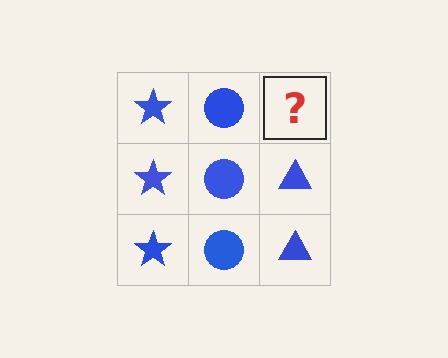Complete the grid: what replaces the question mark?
The question mark should be replaced with a blue triangle.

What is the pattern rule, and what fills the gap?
The rule is that each column has a consistent shape. The gap should be filled with a blue triangle.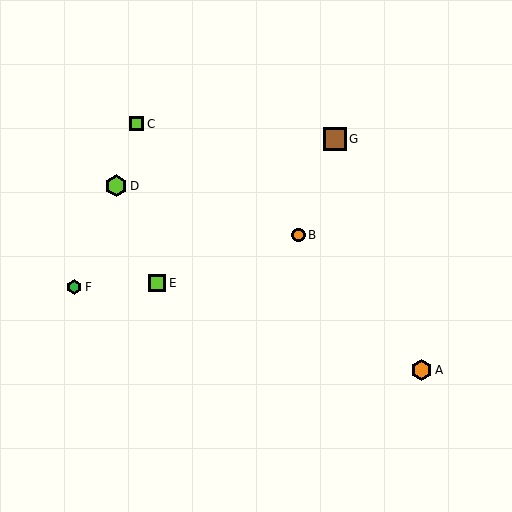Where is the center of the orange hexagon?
The center of the orange hexagon is at (422, 370).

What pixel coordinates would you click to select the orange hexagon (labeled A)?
Click at (422, 370) to select the orange hexagon A.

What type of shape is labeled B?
Shape B is an orange circle.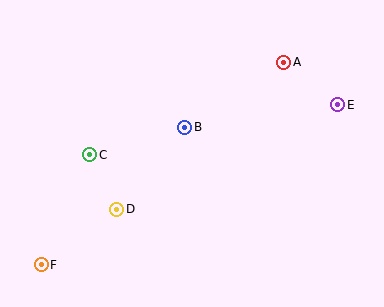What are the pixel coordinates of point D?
Point D is at (117, 209).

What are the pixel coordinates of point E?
Point E is at (337, 105).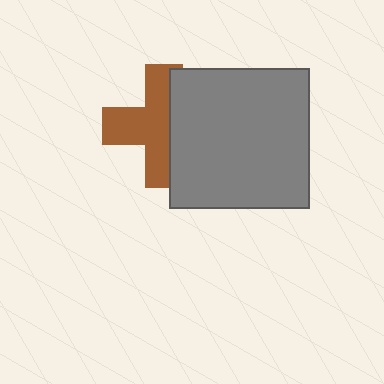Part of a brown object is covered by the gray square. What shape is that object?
It is a cross.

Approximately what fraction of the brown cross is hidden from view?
Roughly 41% of the brown cross is hidden behind the gray square.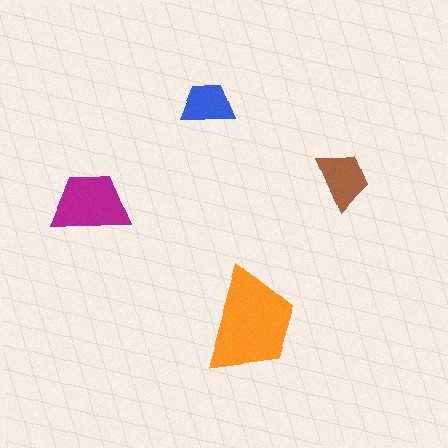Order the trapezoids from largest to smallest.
the orange one, the magenta one, the brown one, the blue one.